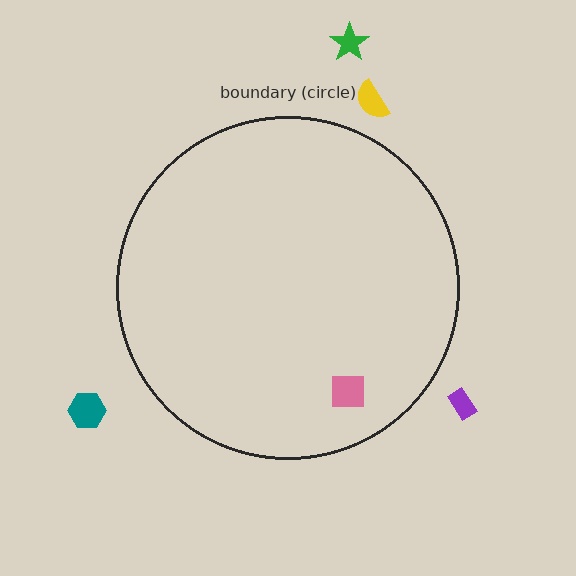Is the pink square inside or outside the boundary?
Inside.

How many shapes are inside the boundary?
1 inside, 4 outside.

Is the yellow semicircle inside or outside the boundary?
Outside.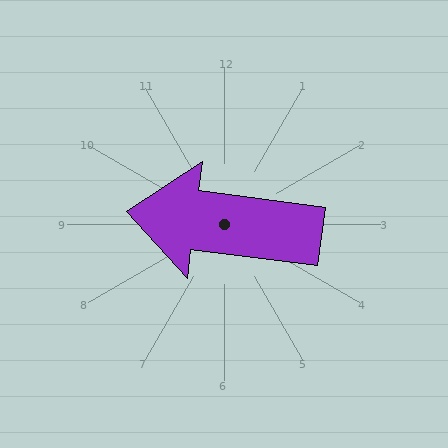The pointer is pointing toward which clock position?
Roughly 9 o'clock.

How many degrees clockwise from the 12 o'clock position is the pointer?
Approximately 277 degrees.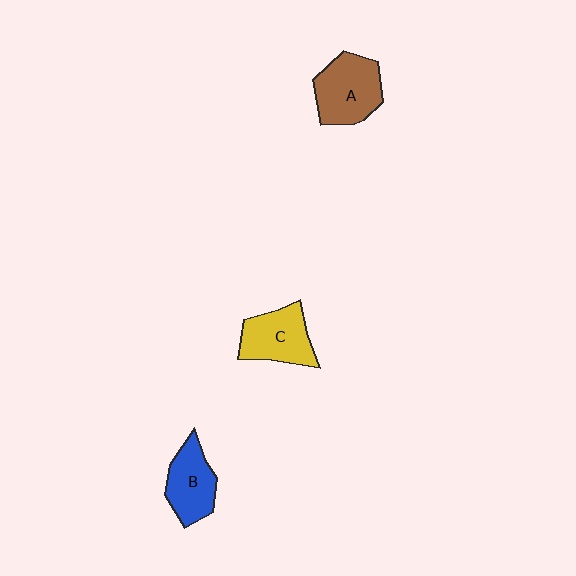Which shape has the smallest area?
Shape B (blue).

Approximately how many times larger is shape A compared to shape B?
Approximately 1.3 times.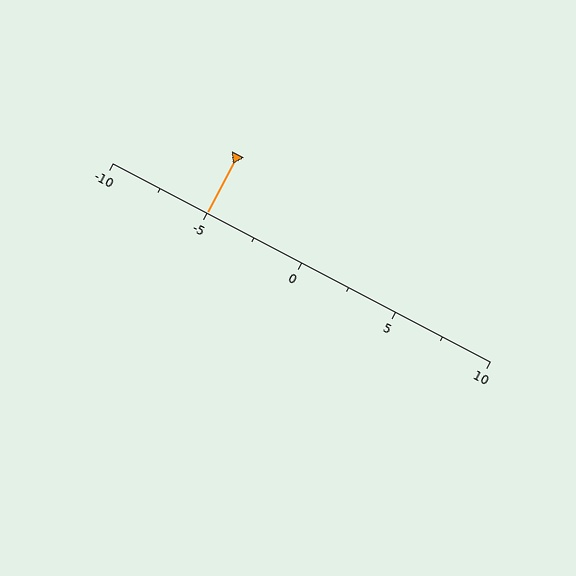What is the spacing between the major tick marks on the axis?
The major ticks are spaced 5 apart.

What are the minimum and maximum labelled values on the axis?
The axis runs from -10 to 10.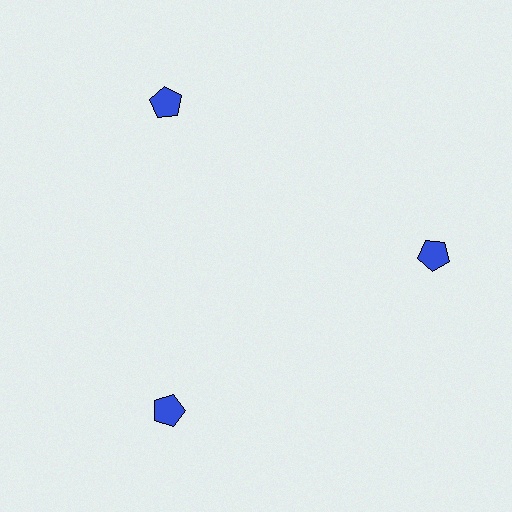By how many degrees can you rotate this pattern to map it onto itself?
The pattern maps onto itself every 120 degrees of rotation.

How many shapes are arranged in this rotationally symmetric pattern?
There are 3 shapes, arranged in 3 groups of 1.